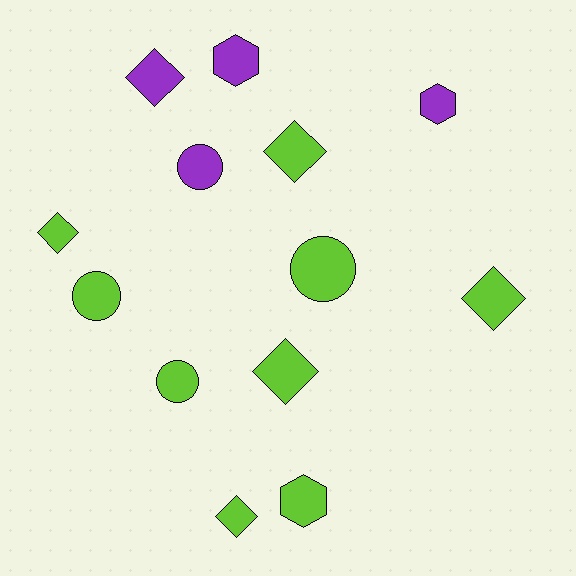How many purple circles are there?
There is 1 purple circle.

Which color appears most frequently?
Lime, with 9 objects.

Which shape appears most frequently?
Diamond, with 6 objects.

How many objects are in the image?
There are 13 objects.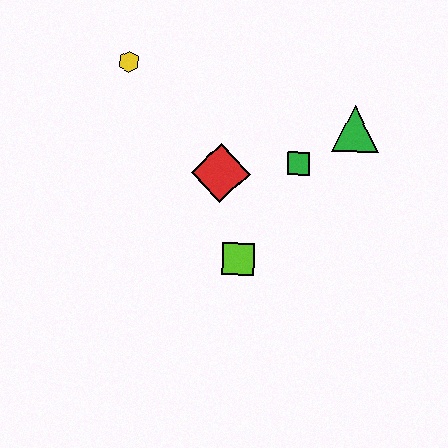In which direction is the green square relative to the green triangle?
The green square is to the left of the green triangle.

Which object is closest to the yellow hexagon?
The red diamond is closest to the yellow hexagon.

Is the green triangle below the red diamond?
No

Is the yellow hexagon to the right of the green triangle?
No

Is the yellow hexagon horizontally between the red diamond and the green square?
No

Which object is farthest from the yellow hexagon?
The green triangle is farthest from the yellow hexagon.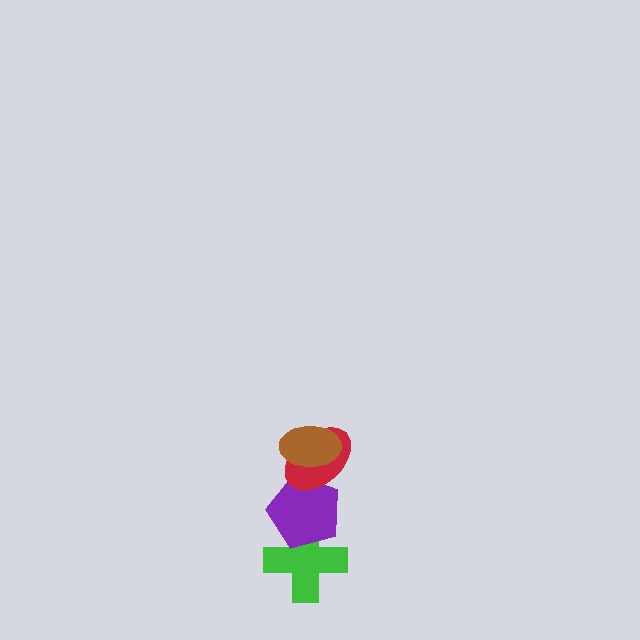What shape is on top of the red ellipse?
The brown ellipse is on top of the red ellipse.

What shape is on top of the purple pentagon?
The red ellipse is on top of the purple pentagon.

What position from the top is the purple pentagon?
The purple pentagon is 3rd from the top.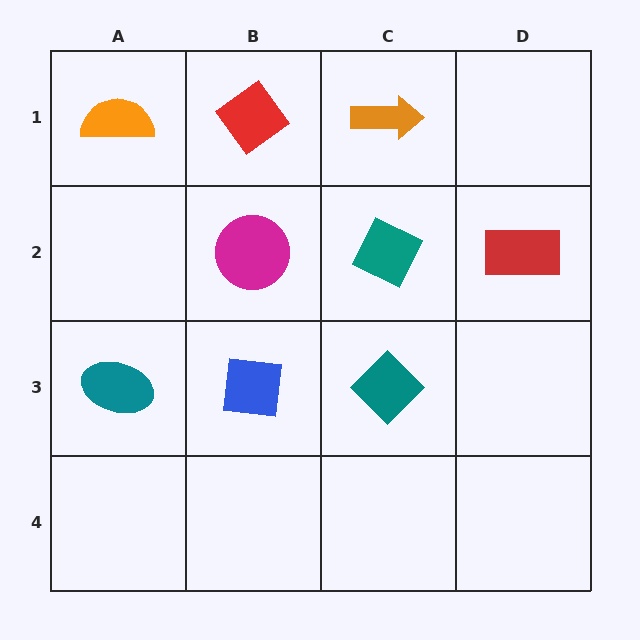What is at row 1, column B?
A red diamond.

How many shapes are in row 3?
3 shapes.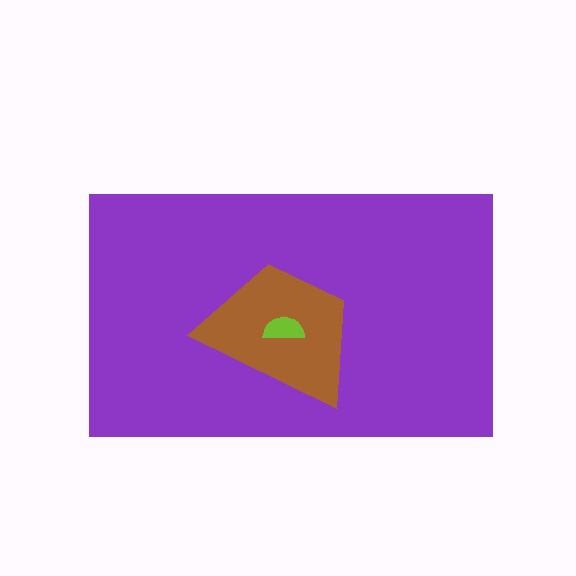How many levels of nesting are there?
3.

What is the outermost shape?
The purple rectangle.